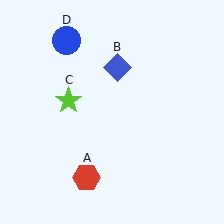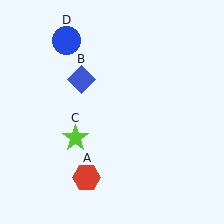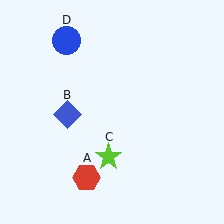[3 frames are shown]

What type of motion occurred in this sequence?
The blue diamond (object B), lime star (object C) rotated counterclockwise around the center of the scene.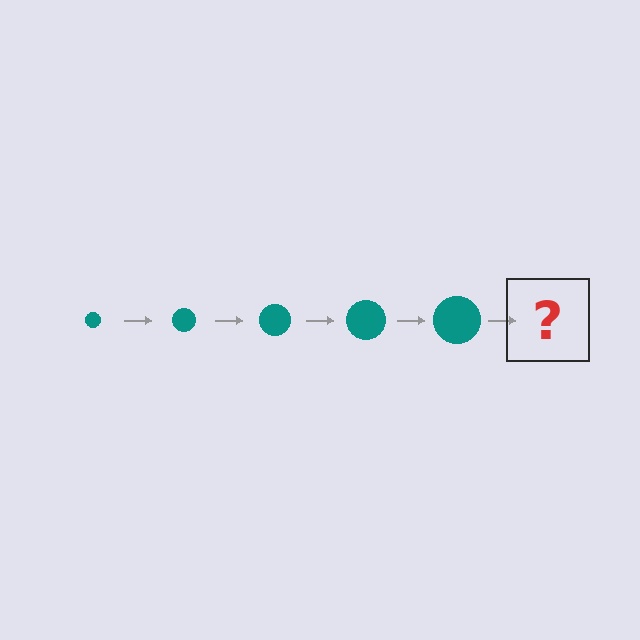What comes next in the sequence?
The next element should be a teal circle, larger than the previous one.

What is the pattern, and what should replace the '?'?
The pattern is that the circle gets progressively larger each step. The '?' should be a teal circle, larger than the previous one.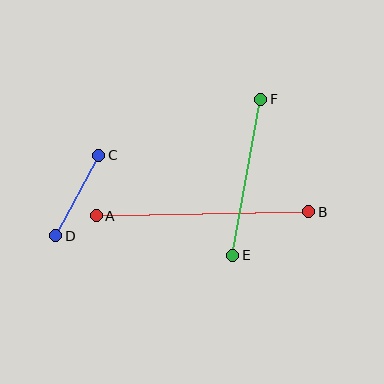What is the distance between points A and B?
The distance is approximately 213 pixels.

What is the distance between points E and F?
The distance is approximately 159 pixels.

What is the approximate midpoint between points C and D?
The midpoint is at approximately (77, 196) pixels.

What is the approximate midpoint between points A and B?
The midpoint is at approximately (203, 214) pixels.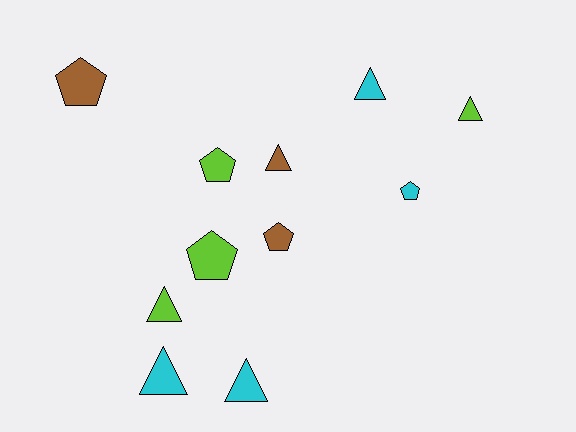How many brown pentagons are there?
There are 2 brown pentagons.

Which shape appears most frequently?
Triangle, with 6 objects.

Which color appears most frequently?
Cyan, with 4 objects.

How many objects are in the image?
There are 11 objects.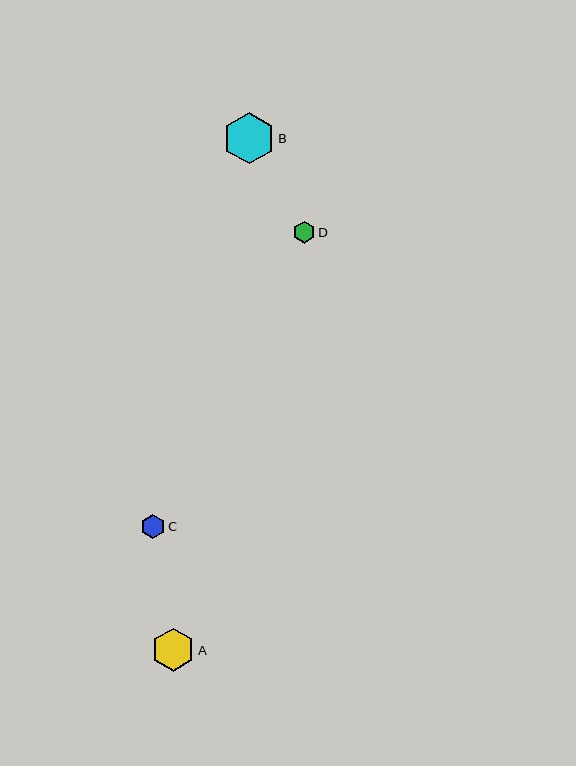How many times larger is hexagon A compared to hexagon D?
Hexagon A is approximately 1.9 times the size of hexagon D.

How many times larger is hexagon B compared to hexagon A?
Hexagon B is approximately 1.2 times the size of hexagon A.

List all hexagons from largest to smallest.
From largest to smallest: B, A, C, D.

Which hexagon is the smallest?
Hexagon D is the smallest with a size of approximately 22 pixels.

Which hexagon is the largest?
Hexagon B is the largest with a size of approximately 52 pixels.